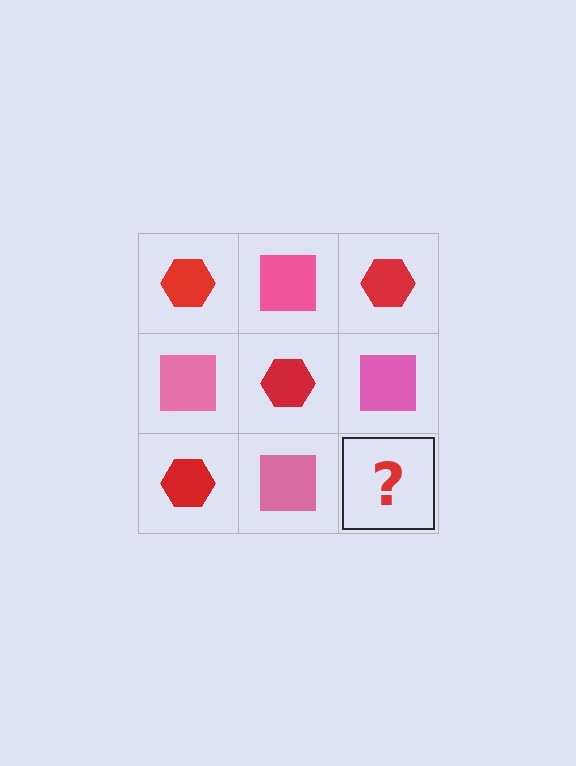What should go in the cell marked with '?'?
The missing cell should contain a red hexagon.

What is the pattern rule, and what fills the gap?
The rule is that it alternates red hexagon and pink square in a checkerboard pattern. The gap should be filled with a red hexagon.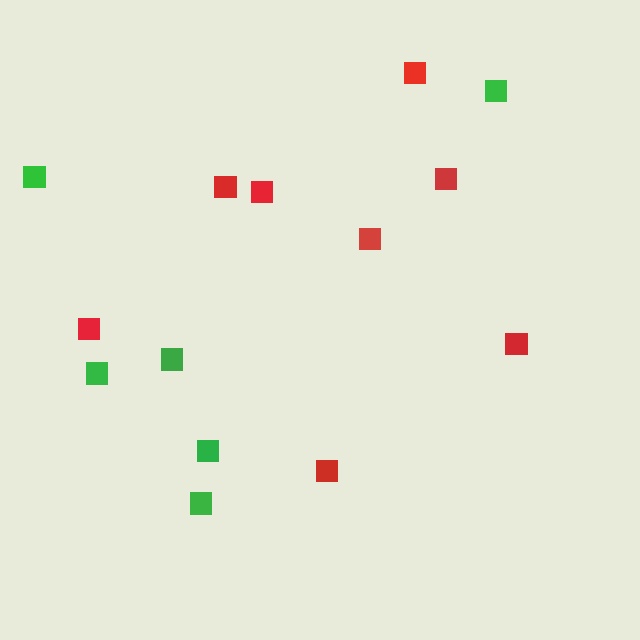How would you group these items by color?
There are 2 groups: one group of red squares (8) and one group of green squares (6).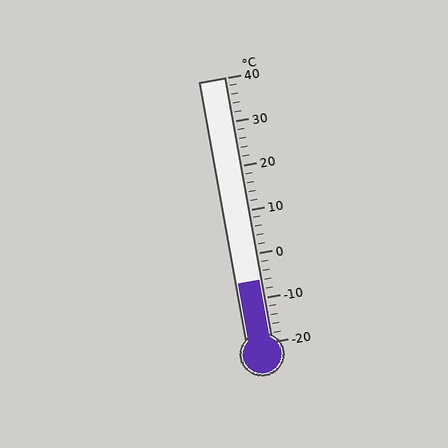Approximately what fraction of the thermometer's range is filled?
The thermometer is filled to approximately 25% of its range.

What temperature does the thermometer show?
The thermometer shows approximately -6°C.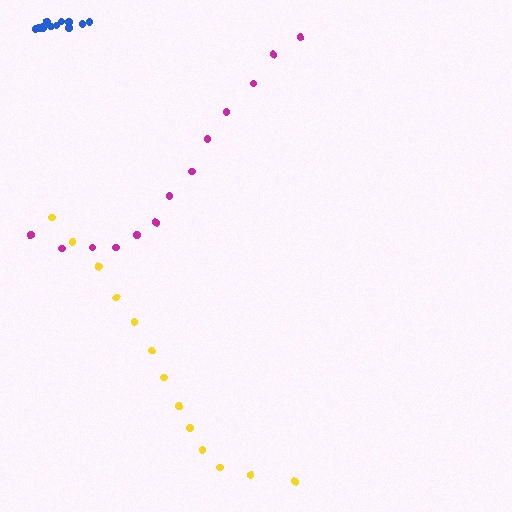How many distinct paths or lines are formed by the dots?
There are 3 distinct paths.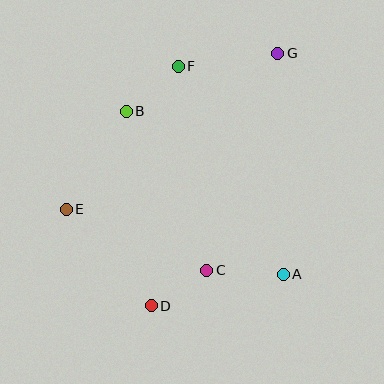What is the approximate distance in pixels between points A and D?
The distance between A and D is approximately 136 pixels.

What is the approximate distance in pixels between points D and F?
The distance between D and F is approximately 241 pixels.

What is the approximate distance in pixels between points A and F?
The distance between A and F is approximately 233 pixels.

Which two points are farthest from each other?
Points D and G are farthest from each other.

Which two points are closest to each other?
Points C and D are closest to each other.